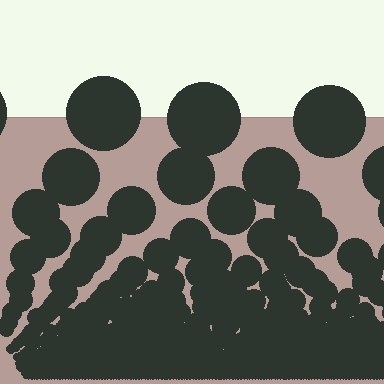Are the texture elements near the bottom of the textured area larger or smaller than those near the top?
Smaller. The gradient is inverted — elements near the bottom are smaller and denser.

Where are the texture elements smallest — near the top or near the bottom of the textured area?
Near the bottom.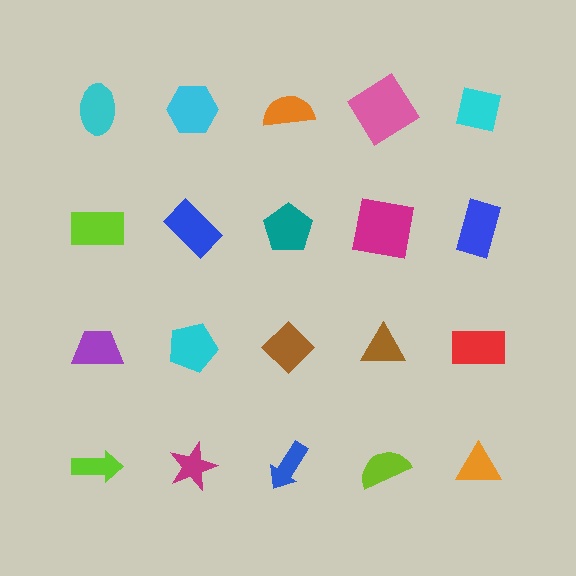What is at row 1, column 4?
A pink diamond.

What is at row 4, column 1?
A lime arrow.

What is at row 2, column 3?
A teal pentagon.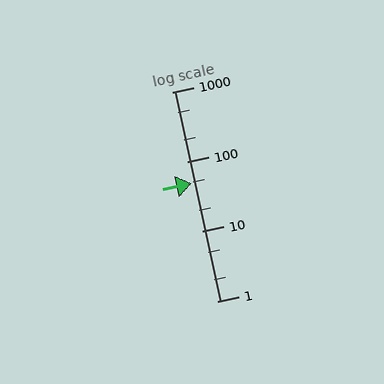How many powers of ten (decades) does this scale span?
The scale spans 3 decades, from 1 to 1000.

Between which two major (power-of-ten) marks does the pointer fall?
The pointer is between 10 and 100.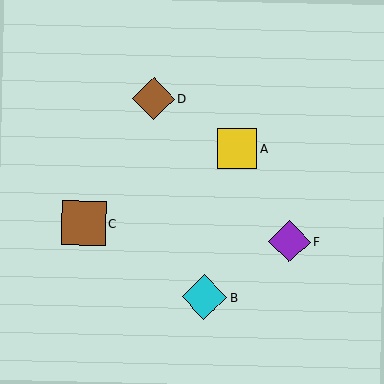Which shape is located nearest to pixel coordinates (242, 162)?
The yellow square (labeled A) at (237, 148) is nearest to that location.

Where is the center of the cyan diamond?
The center of the cyan diamond is at (204, 297).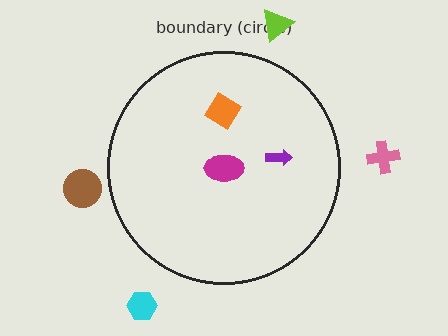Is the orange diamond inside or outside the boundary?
Inside.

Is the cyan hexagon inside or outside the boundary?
Outside.